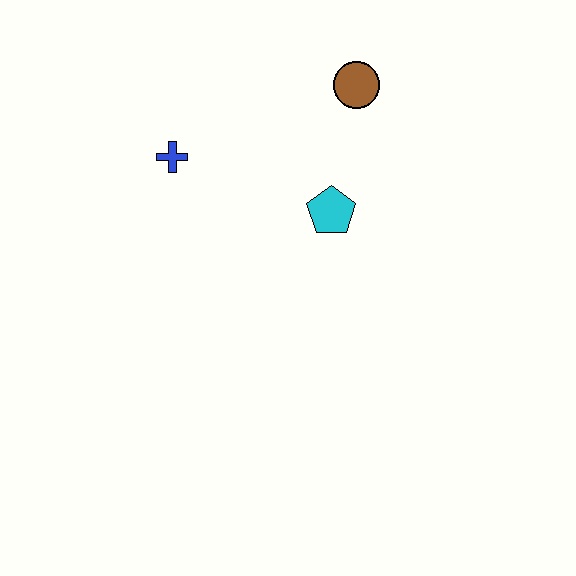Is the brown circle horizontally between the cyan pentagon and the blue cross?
No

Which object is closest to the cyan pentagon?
The brown circle is closest to the cyan pentagon.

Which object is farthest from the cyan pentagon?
The blue cross is farthest from the cyan pentagon.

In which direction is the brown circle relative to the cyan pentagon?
The brown circle is above the cyan pentagon.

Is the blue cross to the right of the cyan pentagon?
No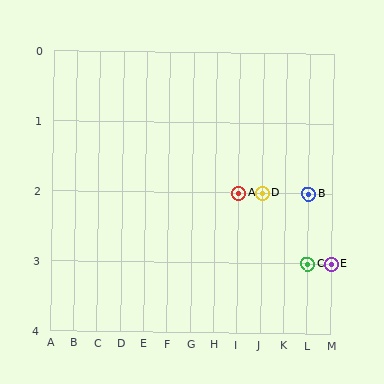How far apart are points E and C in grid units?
Points E and C are 1 column apart.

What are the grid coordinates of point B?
Point B is at grid coordinates (L, 2).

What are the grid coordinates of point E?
Point E is at grid coordinates (M, 3).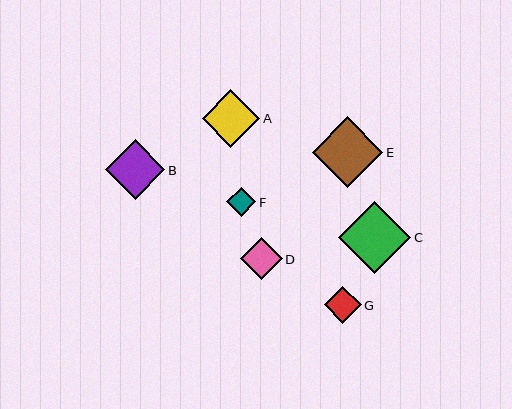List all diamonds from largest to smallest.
From largest to smallest: C, E, B, A, D, G, F.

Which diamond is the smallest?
Diamond F is the smallest with a size of approximately 30 pixels.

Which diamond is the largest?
Diamond C is the largest with a size of approximately 72 pixels.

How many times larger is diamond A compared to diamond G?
Diamond A is approximately 1.6 times the size of diamond G.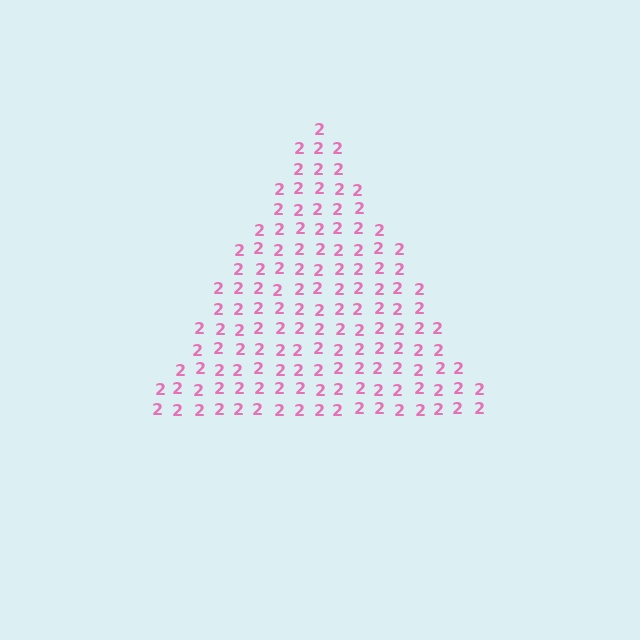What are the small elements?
The small elements are digit 2's.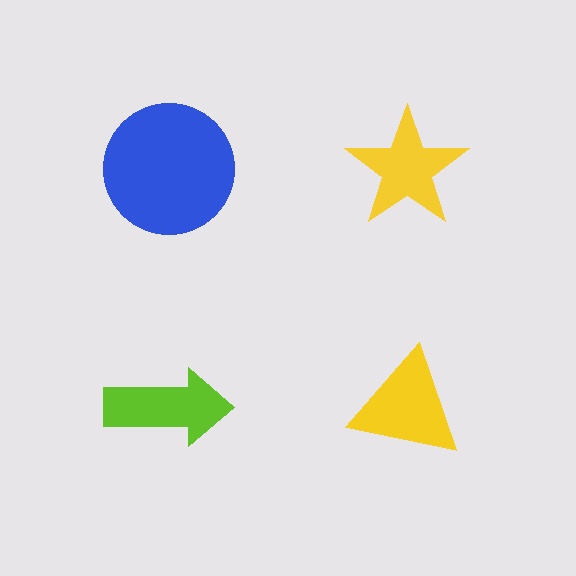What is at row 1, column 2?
A yellow star.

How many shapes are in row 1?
2 shapes.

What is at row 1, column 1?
A blue circle.